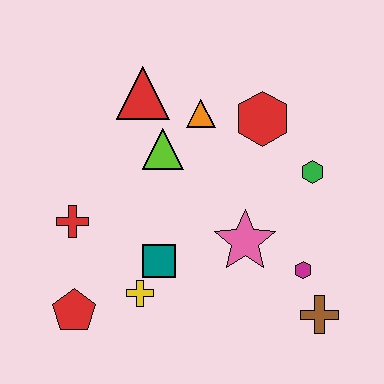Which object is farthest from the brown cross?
The red triangle is farthest from the brown cross.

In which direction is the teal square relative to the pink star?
The teal square is to the left of the pink star.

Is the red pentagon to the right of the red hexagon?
No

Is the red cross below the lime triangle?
Yes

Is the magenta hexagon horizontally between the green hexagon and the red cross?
Yes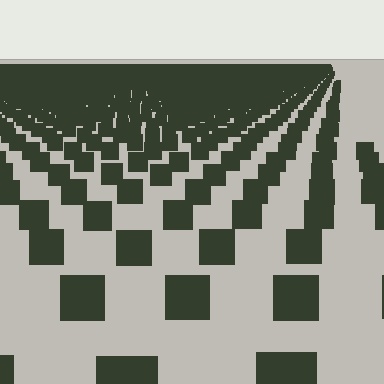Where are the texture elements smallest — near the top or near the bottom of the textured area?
Near the top.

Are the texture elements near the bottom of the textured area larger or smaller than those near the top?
Larger. Near the bottom, elements are closer to the viewer and appear at a bigger on-screen size.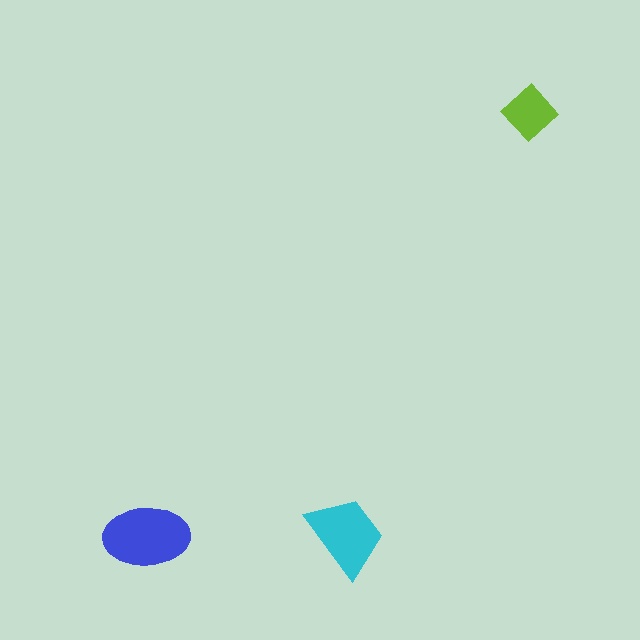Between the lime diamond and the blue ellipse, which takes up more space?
The blue ellipse.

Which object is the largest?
The blue ellipse.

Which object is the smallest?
The lime diamond.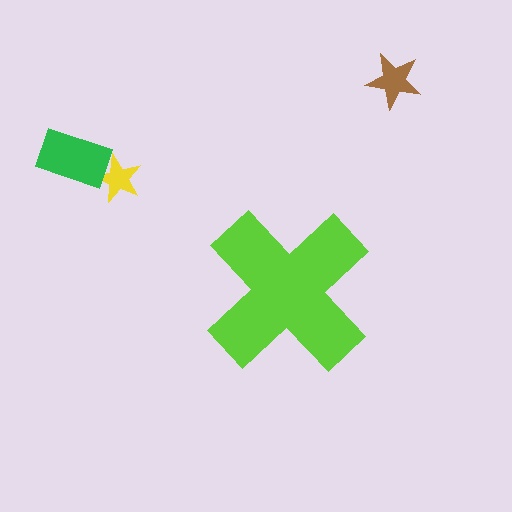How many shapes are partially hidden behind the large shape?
0 shapes are partially hidden.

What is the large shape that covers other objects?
A lime cross.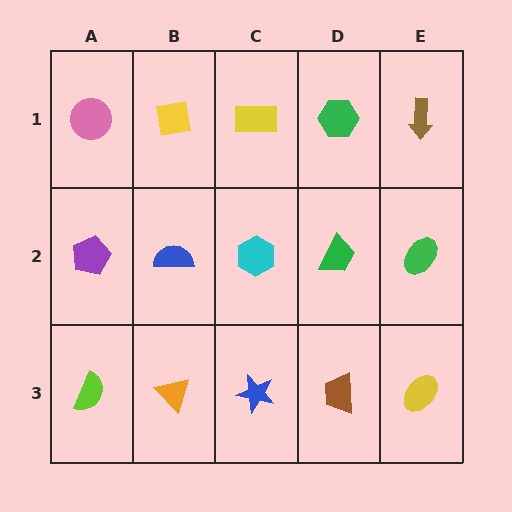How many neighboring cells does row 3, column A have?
2.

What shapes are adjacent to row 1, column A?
A purple pentagon (row 2, column A), a yellow square (row 1, column B).